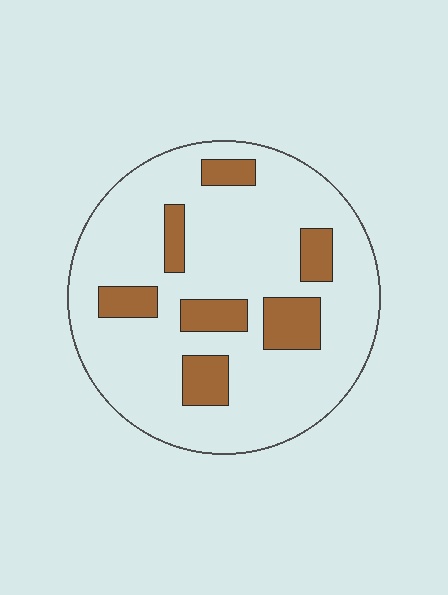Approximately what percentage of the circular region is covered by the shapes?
Approximately 20%.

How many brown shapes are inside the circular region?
7.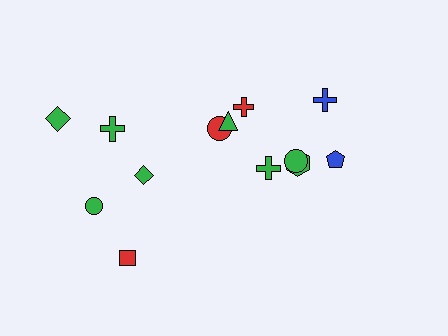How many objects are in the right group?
There are 8 objects.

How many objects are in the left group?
There are 5 objects.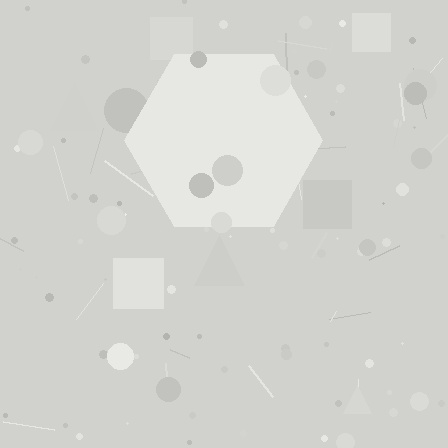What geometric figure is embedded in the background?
A hexagon is embedded in the background.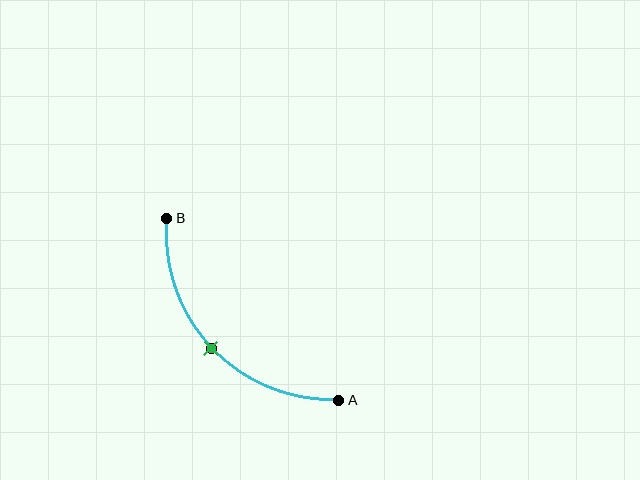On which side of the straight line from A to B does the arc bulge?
The arc bulges below and to the left of the straight line connecting A and B.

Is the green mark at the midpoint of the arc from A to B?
Yes. The green mark lies on the arc at equal arc-length from both A and B — it is the arc midpoint.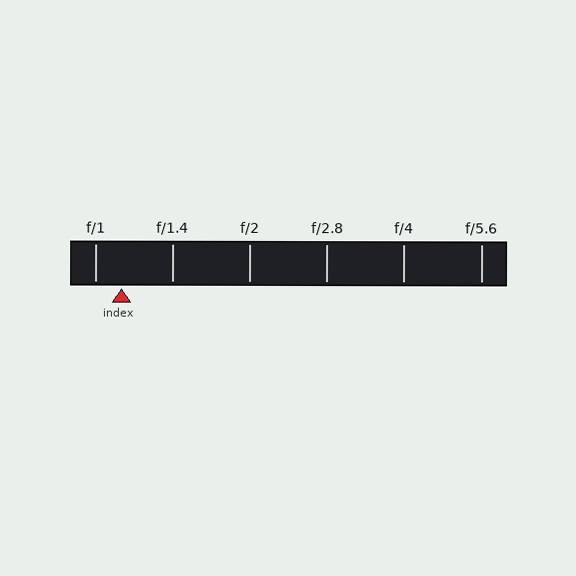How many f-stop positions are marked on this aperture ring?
There are 6 f-stop positions marked.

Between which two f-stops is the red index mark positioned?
The index mark is between f/1 and f/1.4.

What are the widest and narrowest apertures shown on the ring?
The widest aperture shown is f/1 and the narrowest is f/5.6.